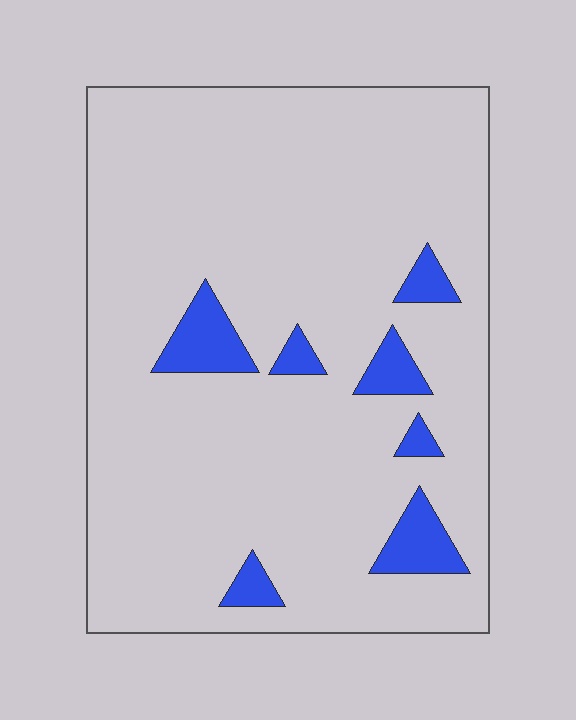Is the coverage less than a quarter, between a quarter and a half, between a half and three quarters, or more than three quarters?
Less than a quarter.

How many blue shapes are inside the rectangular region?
7.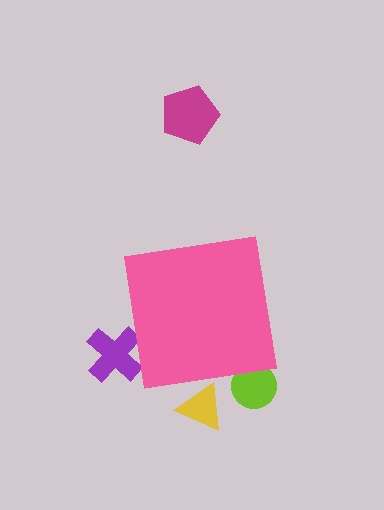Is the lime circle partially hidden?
Yes, the lime circle is partially hidden behind the pink square.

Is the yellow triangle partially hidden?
Yes, the yellow triangle is partially hidden behind the pink square.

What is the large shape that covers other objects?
A pink square.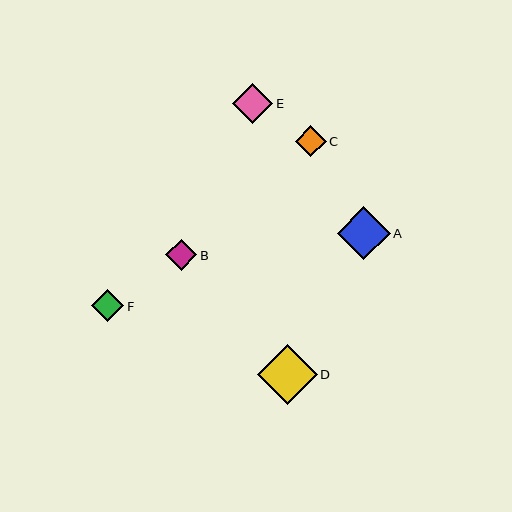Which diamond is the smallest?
Diamond B is the smallest with a size of approximately 31 pixels.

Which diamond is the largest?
Diamond D is the largest with a size of approximately 60 pixels.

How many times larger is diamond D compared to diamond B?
Diamond D is approximately 1.9 times the size of diamond B.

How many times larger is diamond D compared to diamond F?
Diamond D is approximately 1.9 times the size of diamond F.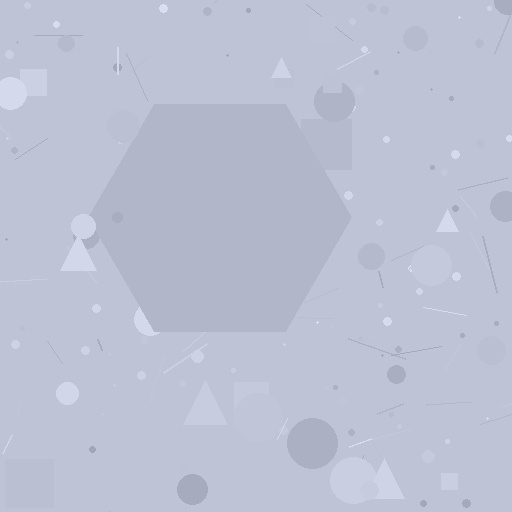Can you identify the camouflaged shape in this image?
The camouflaged shape is a hexagon.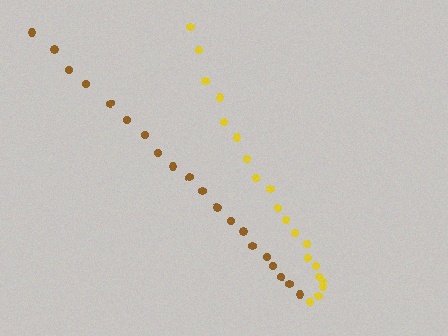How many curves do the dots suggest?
There are 2 distinct paths.